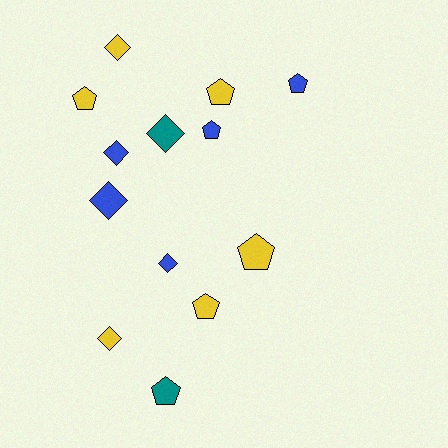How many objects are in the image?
There are 13 objects.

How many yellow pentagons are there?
There are 4 yellow pentagons.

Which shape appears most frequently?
Pentagon, with 7 objects.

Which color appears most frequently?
Yellow, with 6 objects.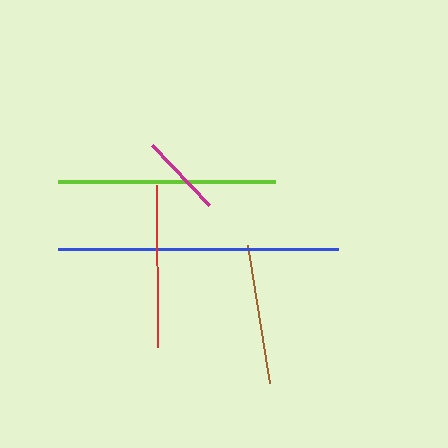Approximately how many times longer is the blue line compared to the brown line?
The blue line is approximately 2.0 times the length of the brown line.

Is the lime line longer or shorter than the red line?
The lime line is longer than the red line.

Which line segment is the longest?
The blue line is the longest at approximately 280 pixels.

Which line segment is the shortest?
The magenta line is the shortest at approximately 83 pixels.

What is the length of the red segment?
The red segment is approximately 162 pixels long.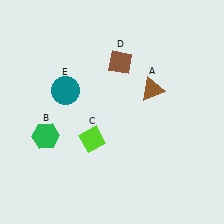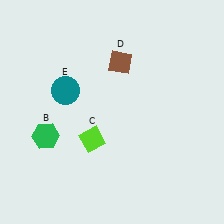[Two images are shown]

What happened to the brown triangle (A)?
The brown triangle (A) was removed in Image 2. It was in the top-right area of Image 1.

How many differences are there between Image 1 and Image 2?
There is 1 difference between the two images.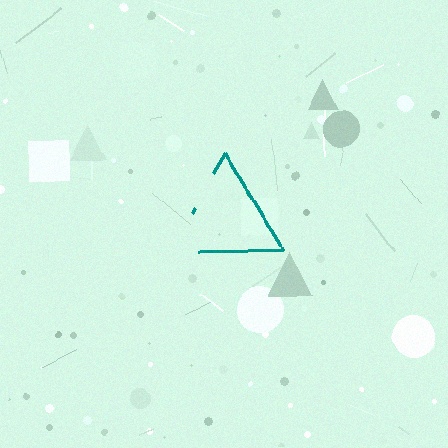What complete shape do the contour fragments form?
The contour fragments form a triangle.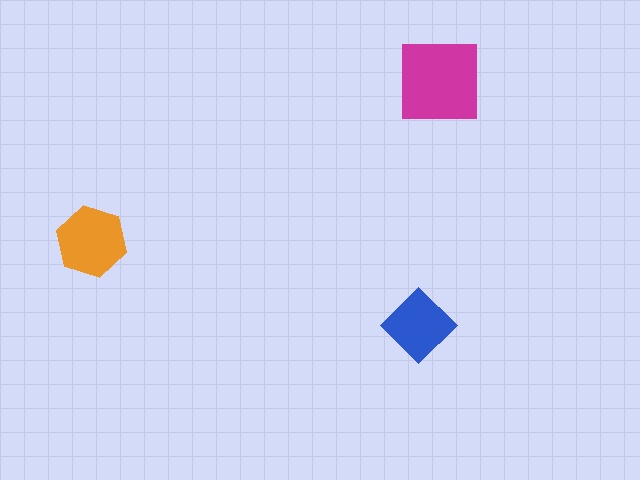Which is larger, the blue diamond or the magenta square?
The magenta square.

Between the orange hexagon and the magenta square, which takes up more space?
The magenta square.